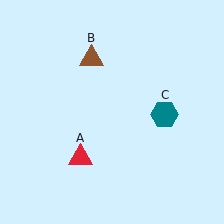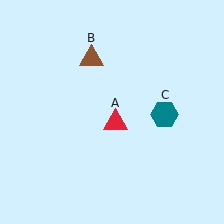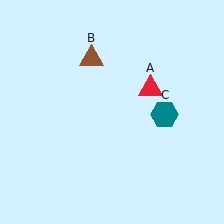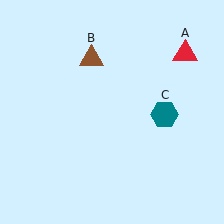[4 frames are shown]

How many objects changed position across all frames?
1 object changed position: red triangle (object A).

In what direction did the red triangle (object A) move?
The red triangle (object A) moved up and to the right.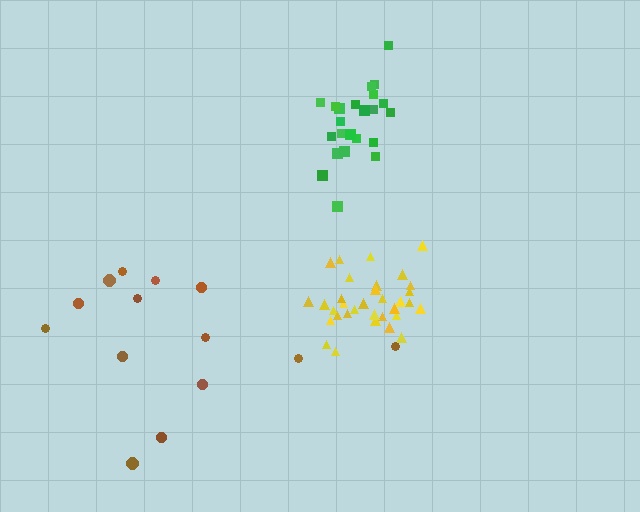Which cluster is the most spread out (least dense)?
Brown.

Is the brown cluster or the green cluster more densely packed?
Green.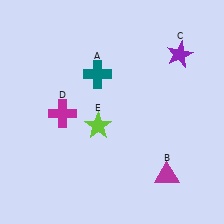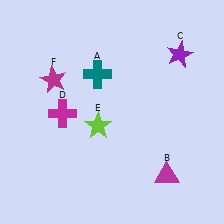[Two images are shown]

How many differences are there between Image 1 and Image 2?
There is 1 difference between the two images.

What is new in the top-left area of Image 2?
A magenta star (F) was added in the top-left area of Image 2.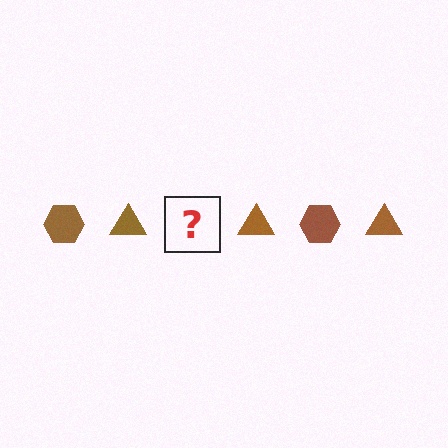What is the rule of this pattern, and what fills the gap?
The rule is that the pattern cycles through hexagon, triangle shapes in brown. The gap should be filled with a brown hexagon.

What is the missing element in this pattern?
The missing element is a brown hexagon.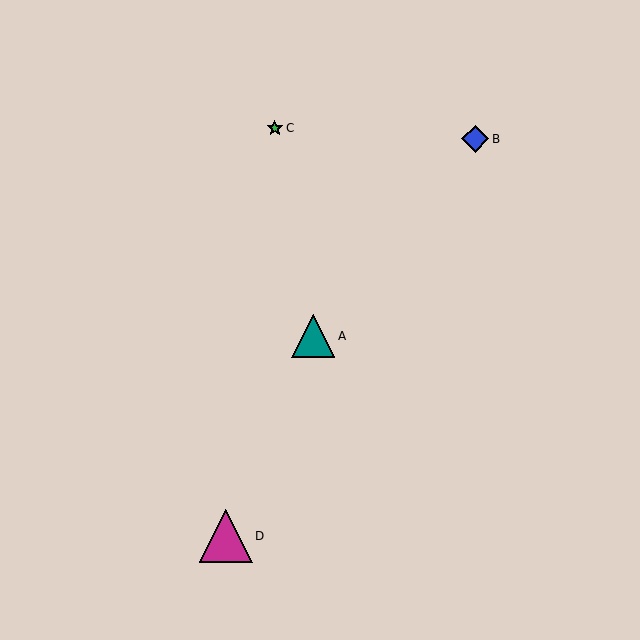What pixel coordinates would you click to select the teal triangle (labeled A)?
Click at (313, 336) to select the teal triangle A.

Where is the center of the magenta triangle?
The center of the magenta triangle is at (226, 536).